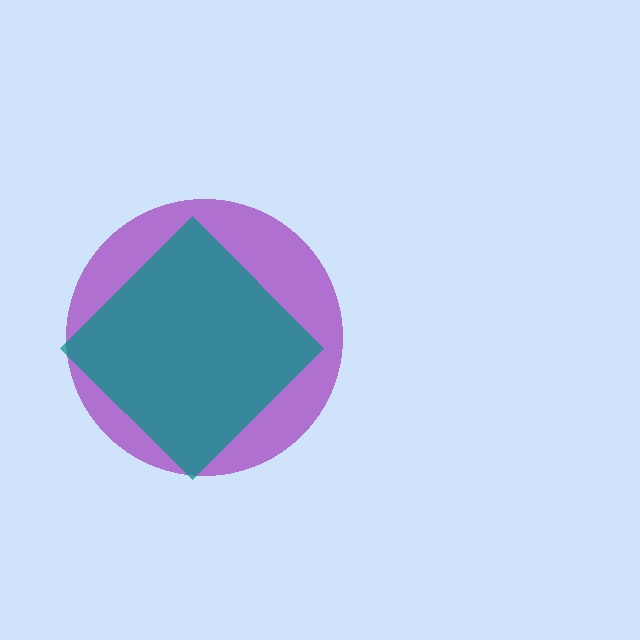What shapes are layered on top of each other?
The layered shapes are: a purple circle, a teal diamond.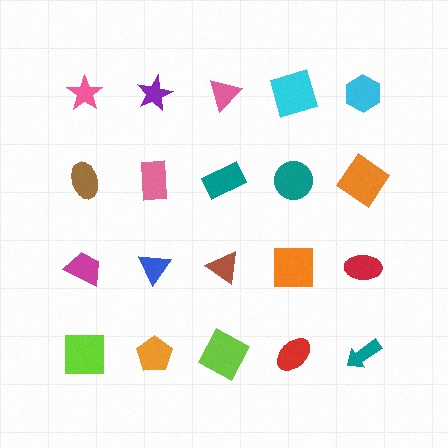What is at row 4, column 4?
A red ellipse.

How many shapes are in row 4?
5 shapes.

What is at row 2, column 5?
An orange diamond.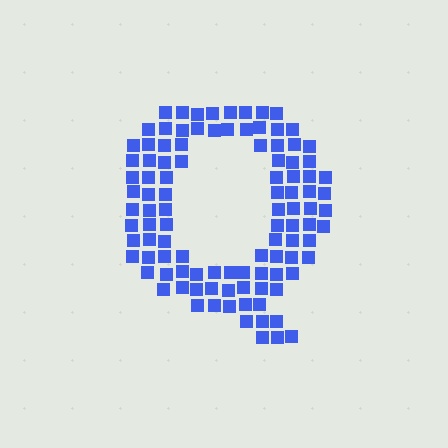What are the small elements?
The small elements are squares.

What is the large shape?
The large shape is the letter Q.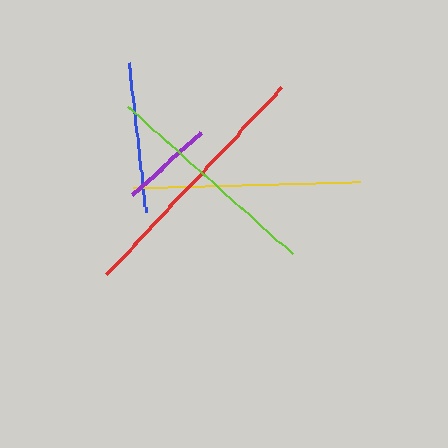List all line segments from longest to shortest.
From longest to shortest: red, yellow, lime, blue, purple.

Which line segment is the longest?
The red line is the longest at approximately 256 pixels.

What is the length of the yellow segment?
The yellow segment is approximately 227 pixels long.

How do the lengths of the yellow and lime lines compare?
The yellow and lime lines are approximately the same length.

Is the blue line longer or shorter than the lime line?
The lime line is longer than the blue line.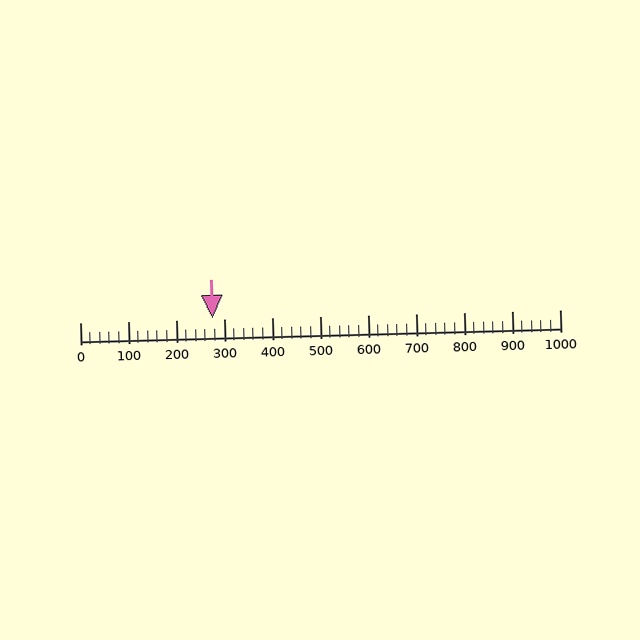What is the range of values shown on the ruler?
The ruler shows values from 0 to 1000.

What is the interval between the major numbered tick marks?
The major tick marks are spaced 100 units apart.